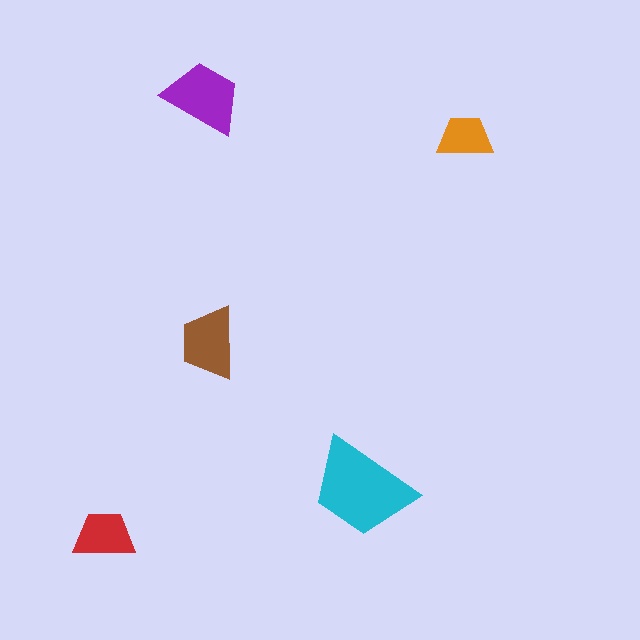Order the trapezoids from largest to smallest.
the cyan one, the purple one, the brown one, the red one, the orange one.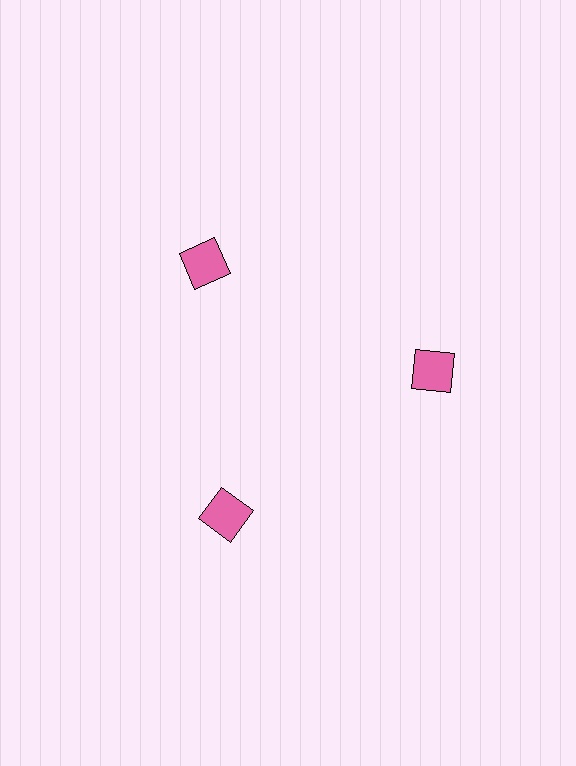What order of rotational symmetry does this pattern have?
This pattern has 3-fold rotational symmetry.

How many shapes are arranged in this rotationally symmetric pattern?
There are 3 shapes, arranged in 3 groups of 1.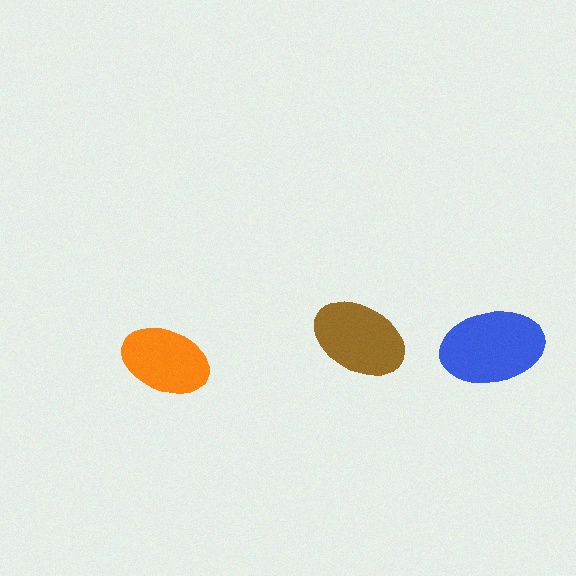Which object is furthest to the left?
The orange ellipse is leftmost.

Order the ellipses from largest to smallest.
the blue one, the brown one, the orange one.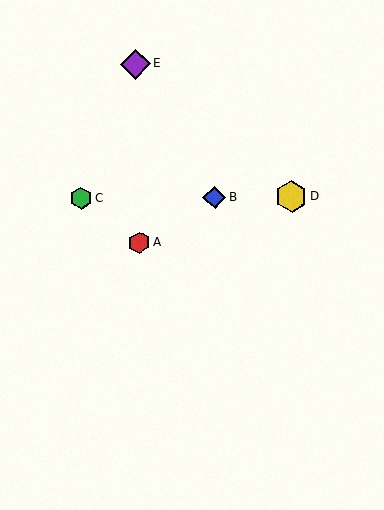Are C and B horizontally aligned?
Yes, both are at y≈198.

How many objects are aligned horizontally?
3 objects (B, C, D) are aligned horizontally.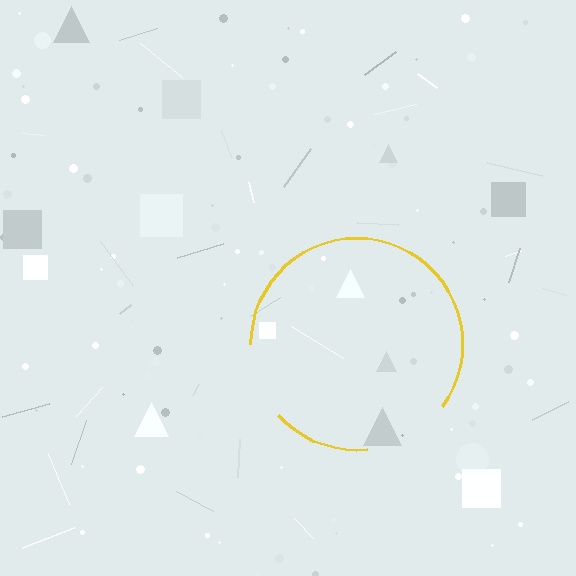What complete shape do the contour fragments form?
The contour fragments form a circle.